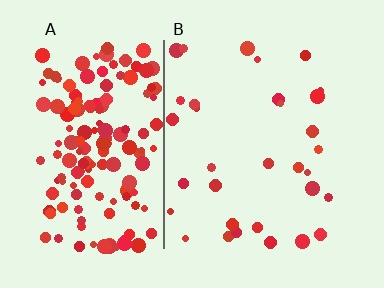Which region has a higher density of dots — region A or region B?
A (the left).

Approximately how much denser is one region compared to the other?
Approximately 5.4× — region A over region B.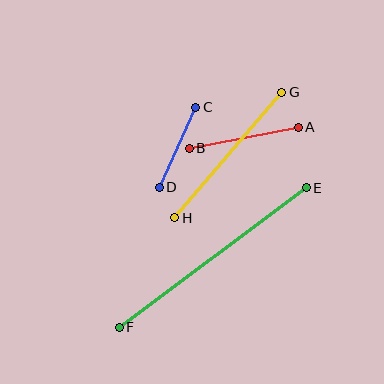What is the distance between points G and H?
The distance is approximately 165 pixels.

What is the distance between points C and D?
The distance is approximately 88 pixels.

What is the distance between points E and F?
The distance is approximately 234 pixels.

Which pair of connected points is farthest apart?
Points E and F are farthest apart.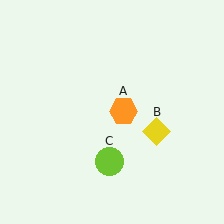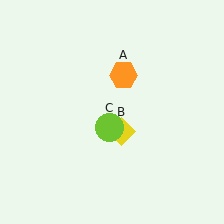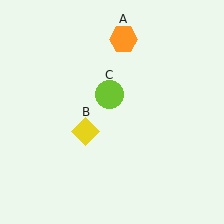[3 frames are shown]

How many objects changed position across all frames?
3 objects changed position: orange hexagon (object A), yellow diamond (object B), lime circle (object C).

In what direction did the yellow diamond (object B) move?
The yellow diamond (object B) moved left.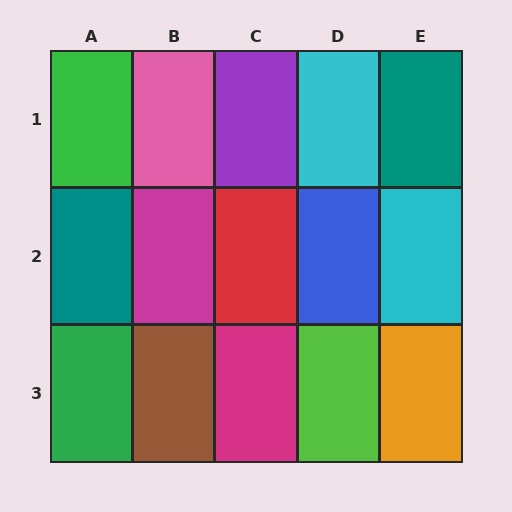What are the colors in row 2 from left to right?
Teal, magenta, red, blue, cyan.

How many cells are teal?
2 cells are teal.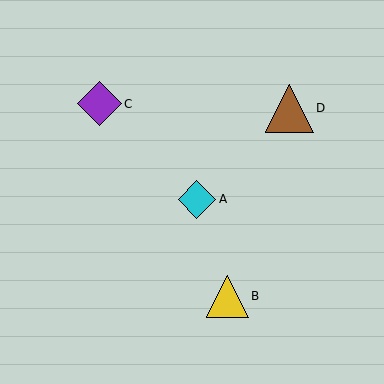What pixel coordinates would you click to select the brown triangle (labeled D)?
Click at (289, 108) to select the brown triangle D.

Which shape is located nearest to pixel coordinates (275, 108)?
The brown triangle (labeled D) at (289, 108) is nearest to that location.